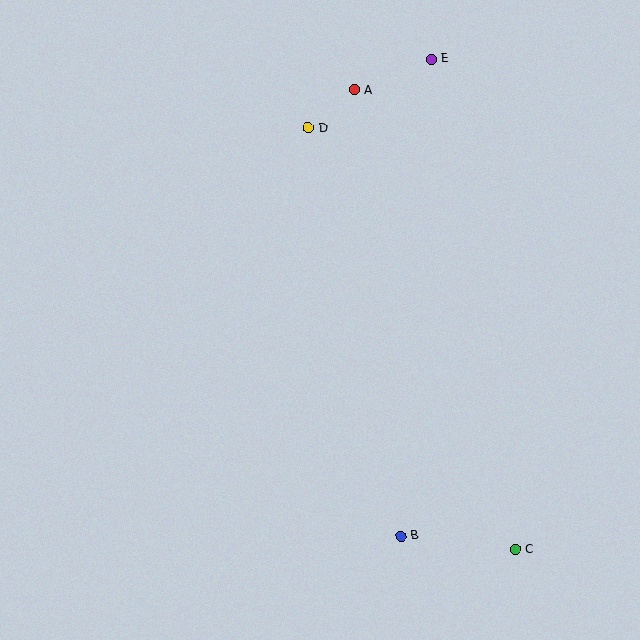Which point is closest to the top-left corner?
Point D is closest to the top-left corner.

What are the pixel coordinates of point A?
Point A is at (354, 90).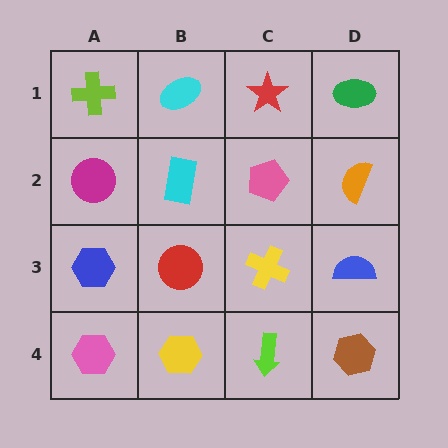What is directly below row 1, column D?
An orange semicircle.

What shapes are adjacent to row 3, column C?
A pink pentagon (row 2, column C), a lime arrow (row 4, column C), a red circle (row 3, column B), a blue semicircle (row 3, column D).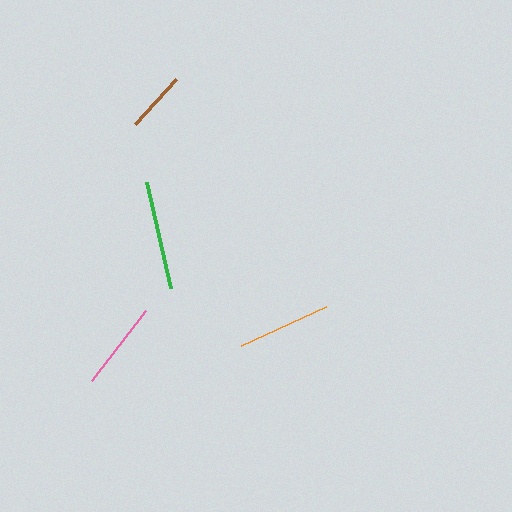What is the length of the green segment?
The green segment is approximately 108 pixels long.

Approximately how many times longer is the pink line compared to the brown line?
The pink line is approximately 1.4 times the length of the brown line.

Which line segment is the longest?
The green line is the longest at approximately 108 pixels.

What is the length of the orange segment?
The orange segment is approximately 93 pixels long.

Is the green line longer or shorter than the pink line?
The green line is longer than the pink line.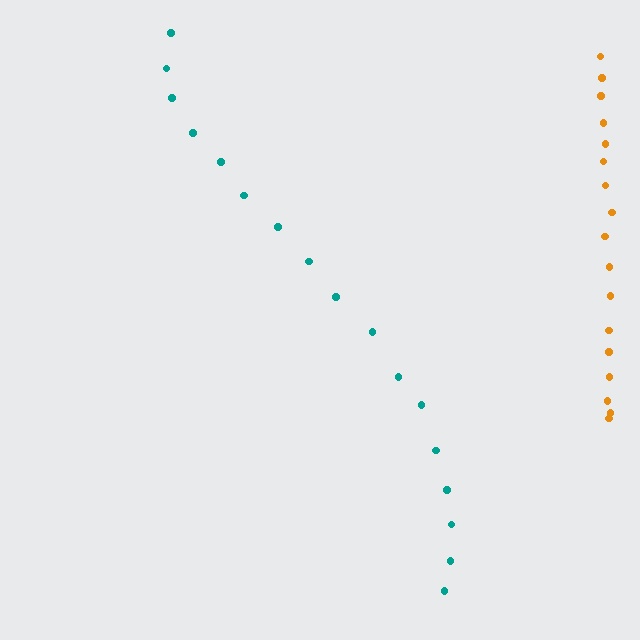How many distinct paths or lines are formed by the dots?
There are 2 distinct paths.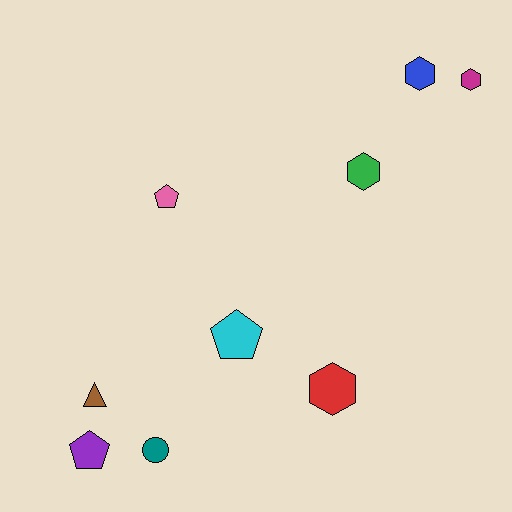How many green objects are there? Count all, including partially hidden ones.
There is 1 green object.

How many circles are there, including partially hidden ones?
There is 1 circle.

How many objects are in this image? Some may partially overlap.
There are 9 objects.